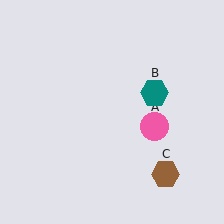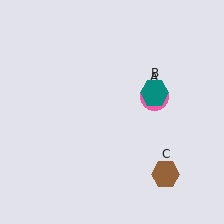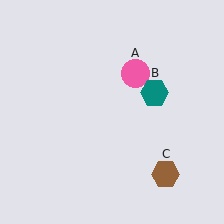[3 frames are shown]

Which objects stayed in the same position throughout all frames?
Teal hexagon (object B) and brown hexagon (object C) remained stationary.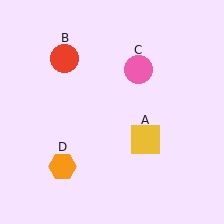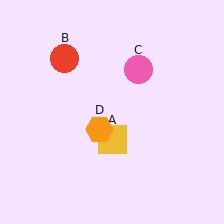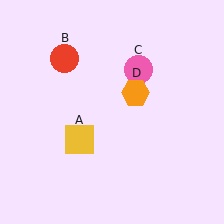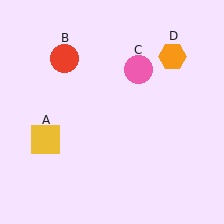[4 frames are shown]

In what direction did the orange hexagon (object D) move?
The orange hexagon (object D) moved up and to the right.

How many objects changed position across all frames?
2 objects changed position: yellow square (object A), orange hexagon (object D).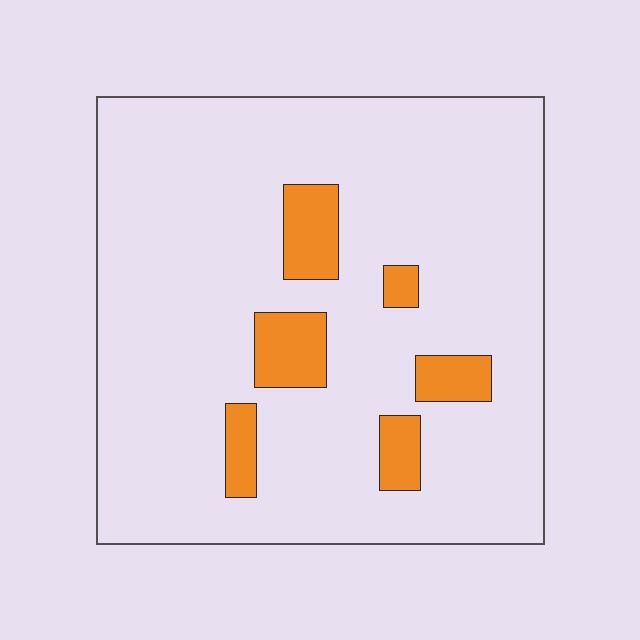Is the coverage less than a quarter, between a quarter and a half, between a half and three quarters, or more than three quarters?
Less than a quarter.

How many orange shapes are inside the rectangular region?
6.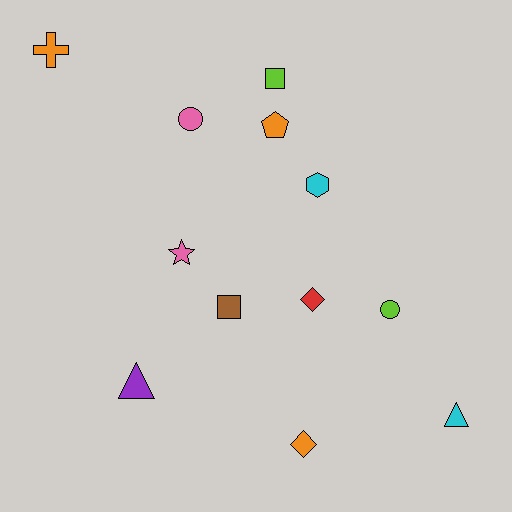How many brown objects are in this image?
There is 1 brown object.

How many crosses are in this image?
There is 1 cross.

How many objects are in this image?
There are 12 objects.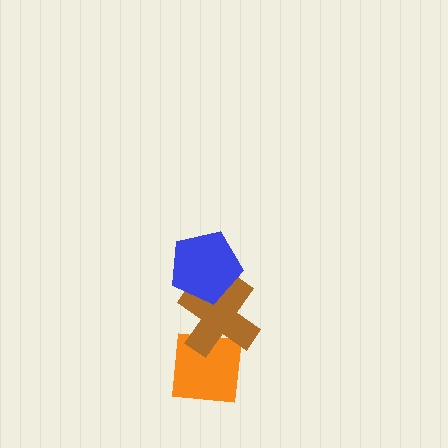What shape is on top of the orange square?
The brown cross is on top of the orange square.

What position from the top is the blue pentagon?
The blue pentagon is 1st from the top.